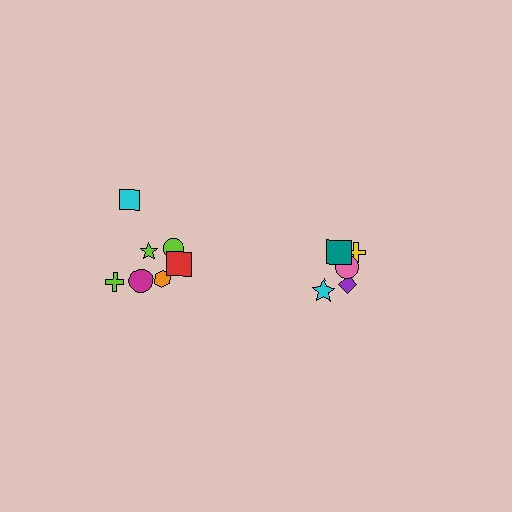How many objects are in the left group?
There are 7 objects.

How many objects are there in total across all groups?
There are 12 objects.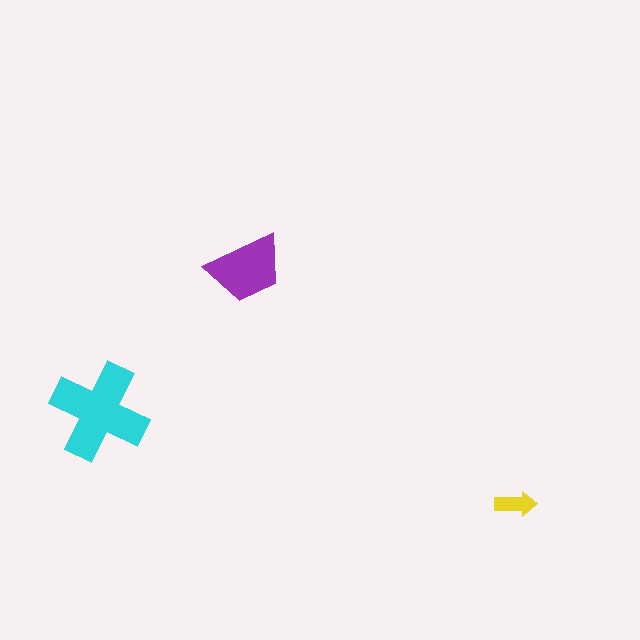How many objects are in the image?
There are 3 objects in the image.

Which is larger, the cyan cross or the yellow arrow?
The cyan cross.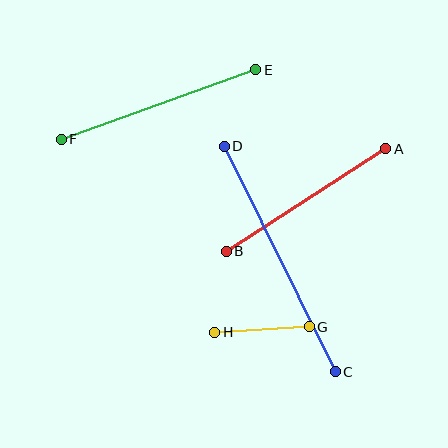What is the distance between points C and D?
The distance is approximately 251 pixels.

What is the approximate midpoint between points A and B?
The midpoint is at approximately (306, 200) pixels.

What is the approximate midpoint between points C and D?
The midpoint is at approximately (280, 259) pixels.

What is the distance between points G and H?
The distance is approximately 95 pixels.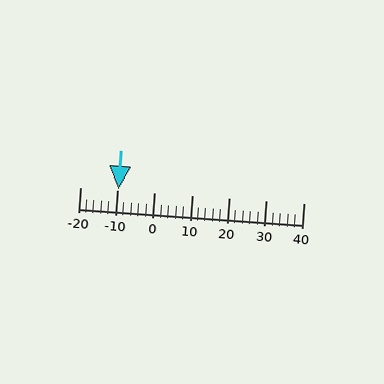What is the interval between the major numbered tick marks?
The major tick marks are spaced 10 units apart.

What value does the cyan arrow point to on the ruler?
The cyan arrow points to approximately -10.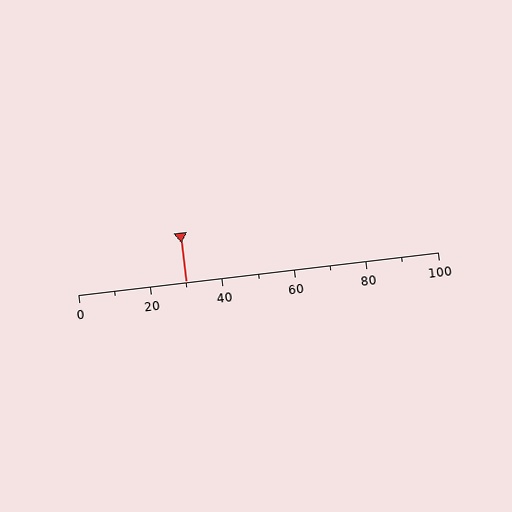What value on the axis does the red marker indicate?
The marker indicates approximately 30.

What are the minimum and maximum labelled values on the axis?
The axis runs from 0 to 100.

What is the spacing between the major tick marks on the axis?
The major ticks are spaced 20 apart.